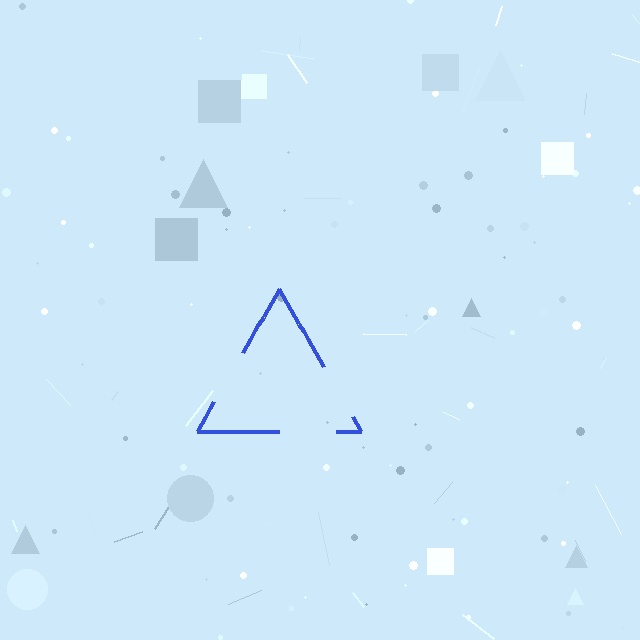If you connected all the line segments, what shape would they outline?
They would outline a triangle.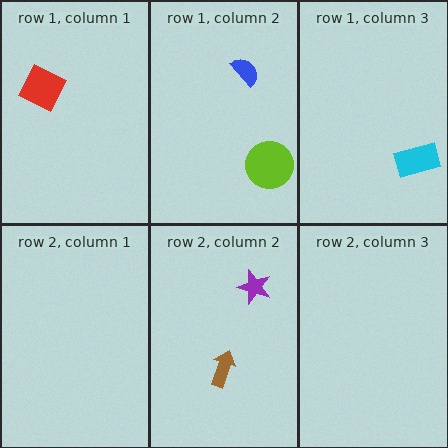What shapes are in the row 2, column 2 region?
The purple star, the brown arrow.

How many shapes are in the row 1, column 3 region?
1.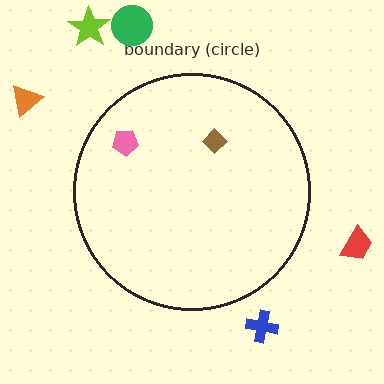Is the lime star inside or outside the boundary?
Outside.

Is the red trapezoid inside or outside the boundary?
Outside.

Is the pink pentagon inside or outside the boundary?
Inside.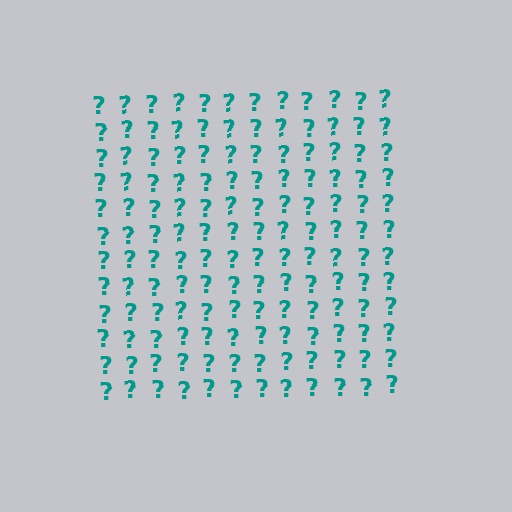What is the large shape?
The large shape is a square.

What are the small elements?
The small elements are question marks.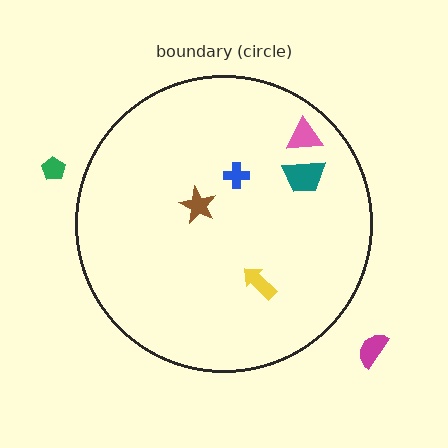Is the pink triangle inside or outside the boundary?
Inside.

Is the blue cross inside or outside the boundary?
Inside.